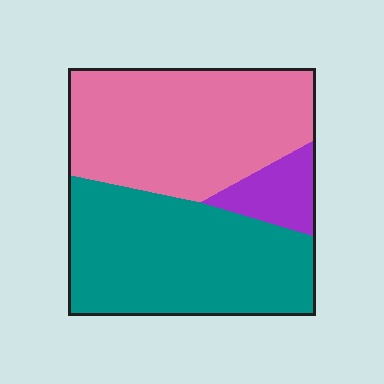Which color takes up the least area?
Purple, at roughly 10%.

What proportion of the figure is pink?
Pink covers 45% of the figure.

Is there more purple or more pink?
Pink.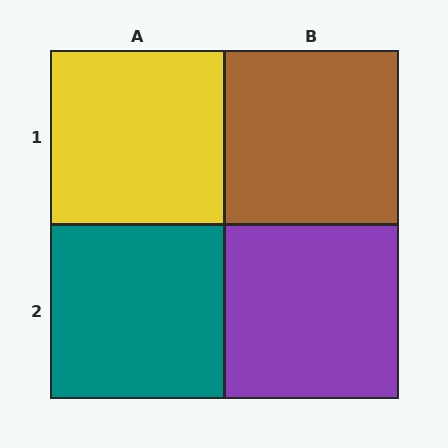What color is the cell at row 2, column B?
Purple.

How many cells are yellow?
1 cell is yellow.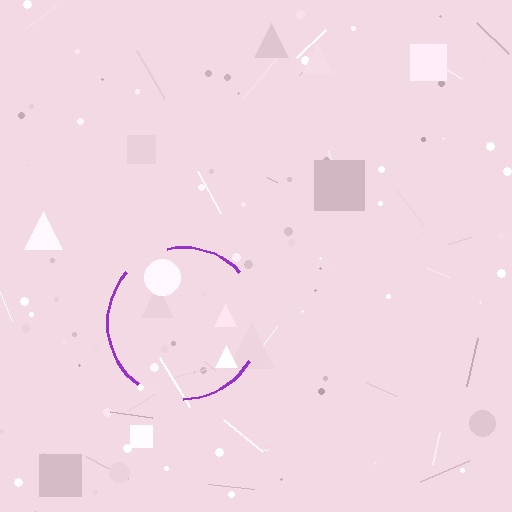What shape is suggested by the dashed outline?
The dashed outline suggests a circle.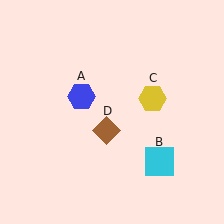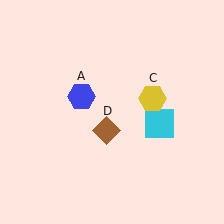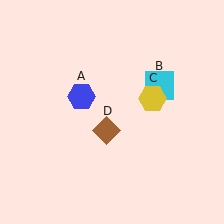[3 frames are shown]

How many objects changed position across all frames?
1 object changed position: cyan square (object B).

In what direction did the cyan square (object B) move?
The cyan square (object B) moved up.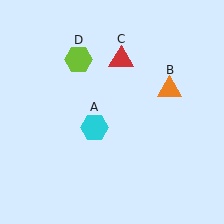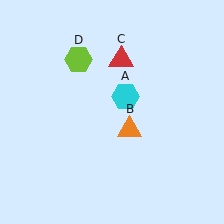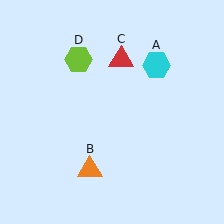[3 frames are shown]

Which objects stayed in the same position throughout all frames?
Red triangle (object C) and lime hexagon (object D) remained stationary.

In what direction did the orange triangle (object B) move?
The orange triangle (object B) moved down and to the left.